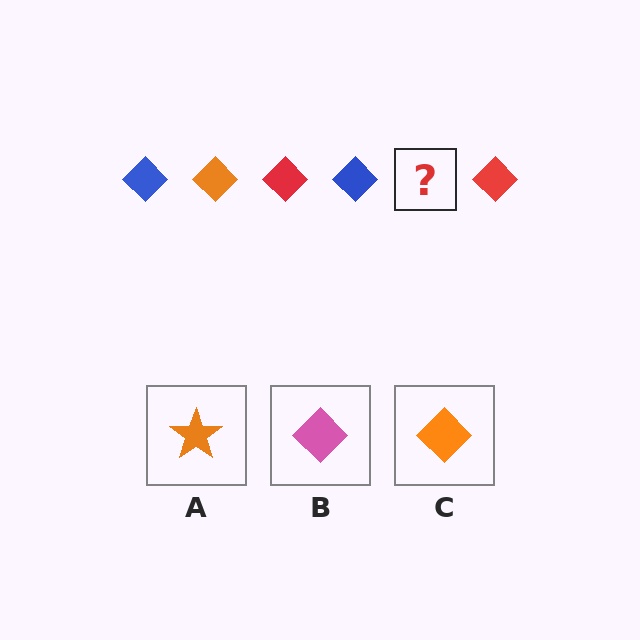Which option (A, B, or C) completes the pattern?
C.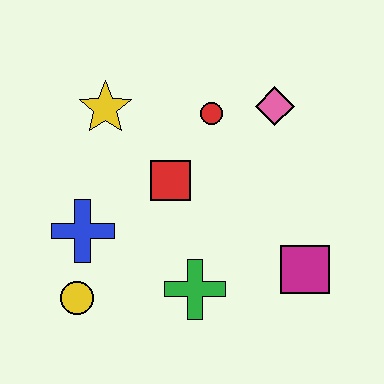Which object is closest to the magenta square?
The green cross is closest to the magenta square.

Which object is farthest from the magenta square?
The yellow star is farthest from the magenta square.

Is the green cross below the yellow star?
Yes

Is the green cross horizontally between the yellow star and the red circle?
Yes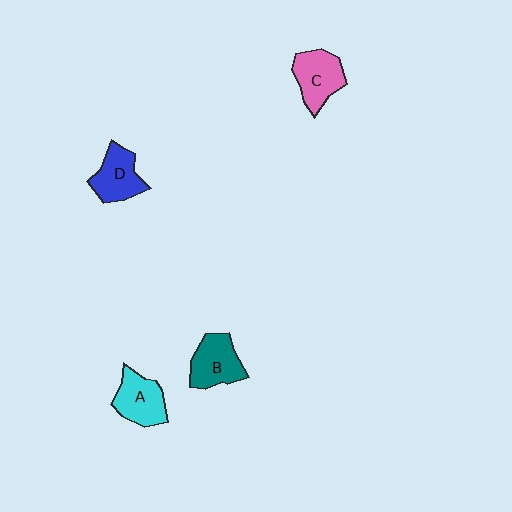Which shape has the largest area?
Shape C (pink).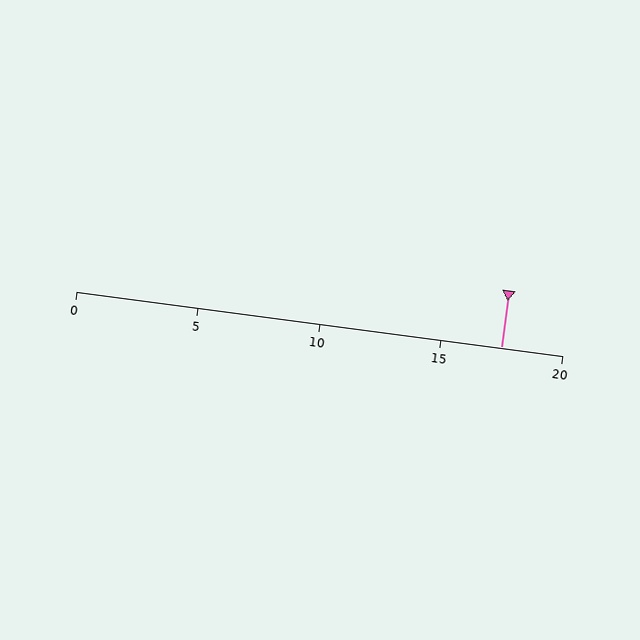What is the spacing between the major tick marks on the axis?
The major ticks are spaced 5 apart.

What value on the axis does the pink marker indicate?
The marker indicates approximately 17.5.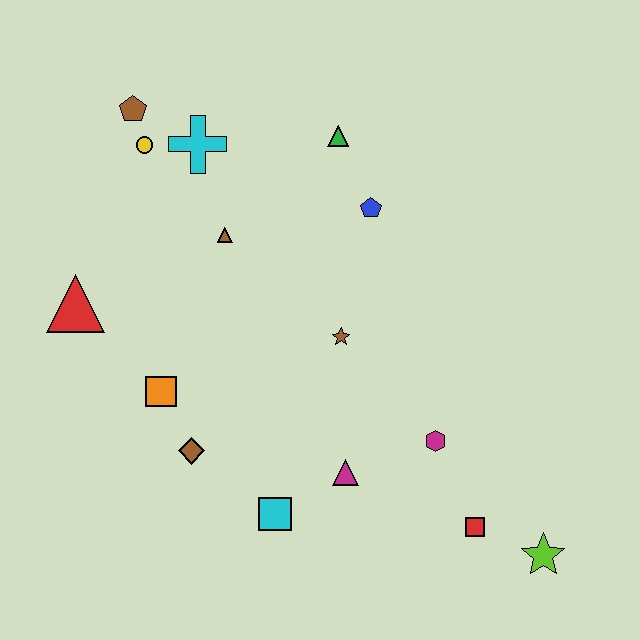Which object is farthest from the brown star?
The brown pentagon is farthest from the brown star.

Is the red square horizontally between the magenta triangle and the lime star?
Yes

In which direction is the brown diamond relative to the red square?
The brown diamond is to the left of the red square.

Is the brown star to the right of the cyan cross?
Yes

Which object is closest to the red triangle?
The orange square is closest to the red triangle.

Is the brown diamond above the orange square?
No